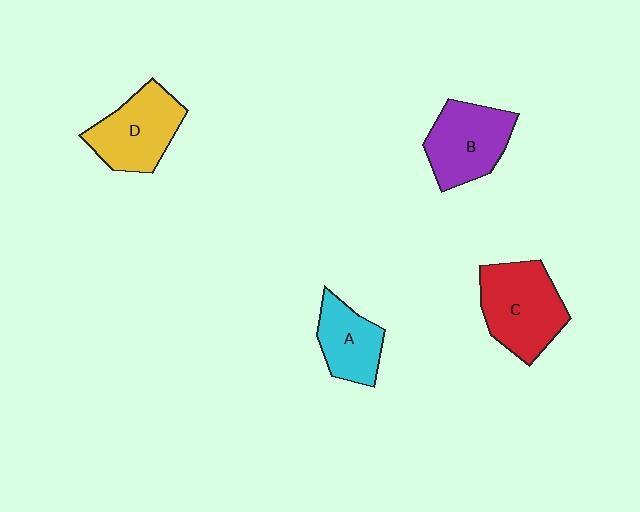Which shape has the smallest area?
Shape A (cyan).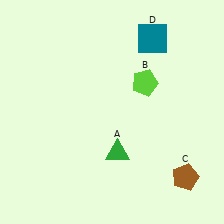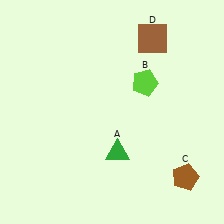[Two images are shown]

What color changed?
The square (D) changed from teal in Image 1 to brown in Image 2.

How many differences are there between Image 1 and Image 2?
There is 1 difference between the two images.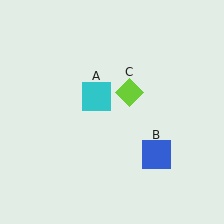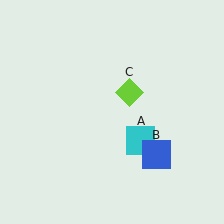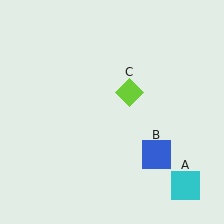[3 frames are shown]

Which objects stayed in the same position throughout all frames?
Blue square (object B) and lime diamond (object C) remained stationary.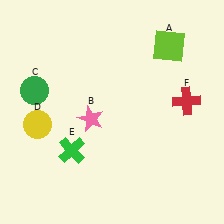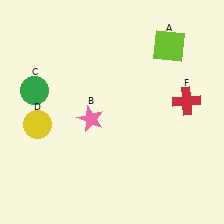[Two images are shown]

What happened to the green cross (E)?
The green cross (E) was removed in Image 2. It was in the bottom-left area of Image 1.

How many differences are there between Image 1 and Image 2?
There is 1 difference between the two images.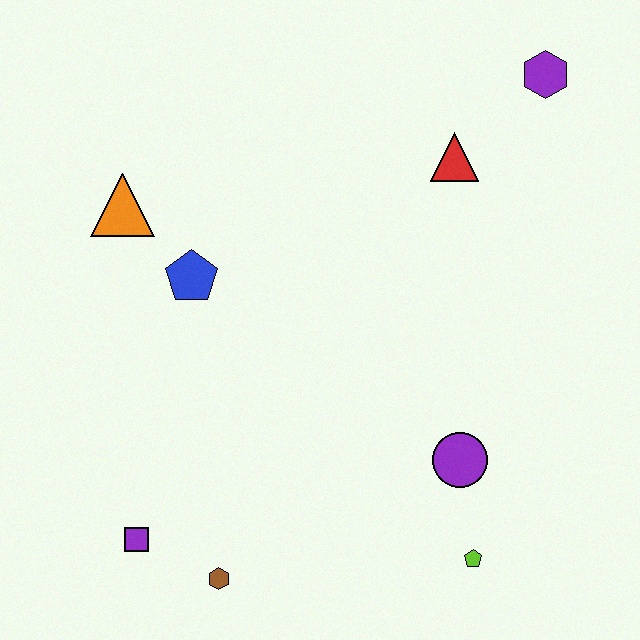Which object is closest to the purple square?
The brown hexagon is closest to the purple square.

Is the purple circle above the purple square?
Yes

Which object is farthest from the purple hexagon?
The purple square is farthest from the purple hexagon.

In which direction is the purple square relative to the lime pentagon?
The purple square is to the left of the lime pentagon.